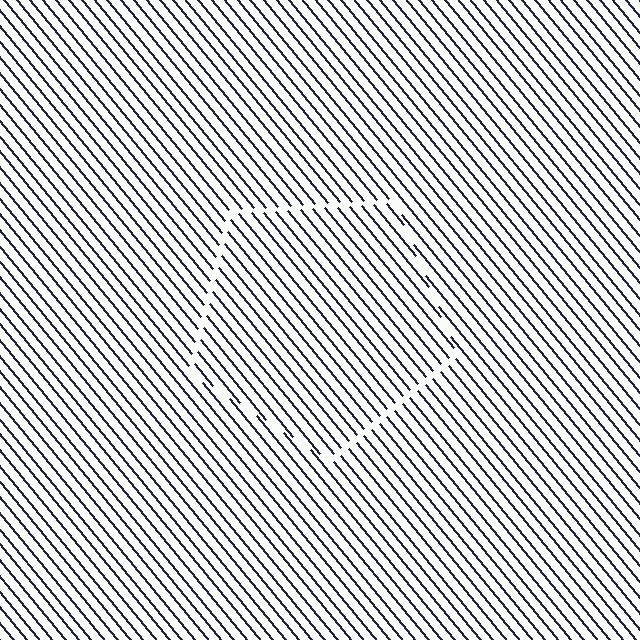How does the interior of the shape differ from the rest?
The interior of the shape contains the same grating, shifted by half a period — the contour is defined by the phase discontinuity where line-ends from the inner and outer gratings abut.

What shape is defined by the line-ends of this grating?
An illusory pentagon. The interior of the shape contains the same grating, shifted by half a period — the contour is defined by the phase discontinuity where line-ends from the inner and outer gratings abut.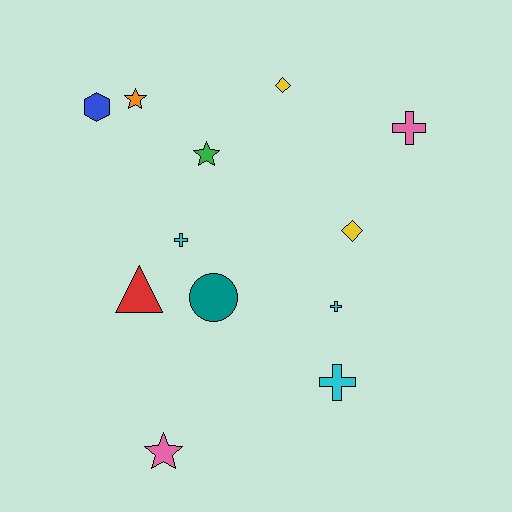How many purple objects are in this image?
There are no purple objects.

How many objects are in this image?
There are 12 objects.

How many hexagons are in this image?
There is 1 hexagon.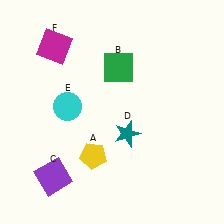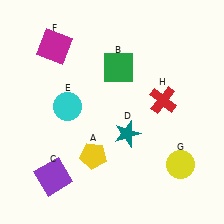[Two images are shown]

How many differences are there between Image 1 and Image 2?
There are 2 differences between the two images.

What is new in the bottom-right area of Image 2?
A yellow circle (G) was added in the bottom-right area of Image 2.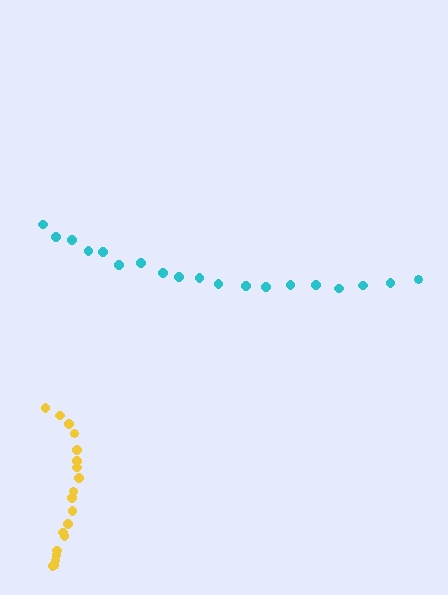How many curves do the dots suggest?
There are 2 distinct paths.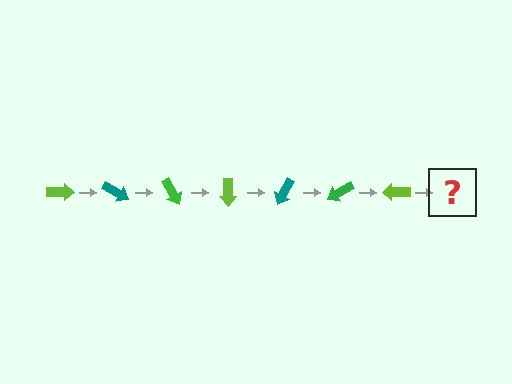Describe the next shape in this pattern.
It should be a teal arrow, rotated 210 degrees from the start.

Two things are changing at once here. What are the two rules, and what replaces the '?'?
The two rules are that it rotates 30 degrees each step and the color cycles through lime, teal, and green. The '?' should be a teal arrow, rotated 210 degrees from the start.